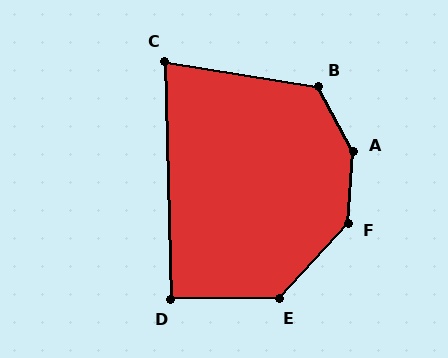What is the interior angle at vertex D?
Approximately 91 degrees (approximately right).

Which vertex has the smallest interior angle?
C, at approximately 79 degrees.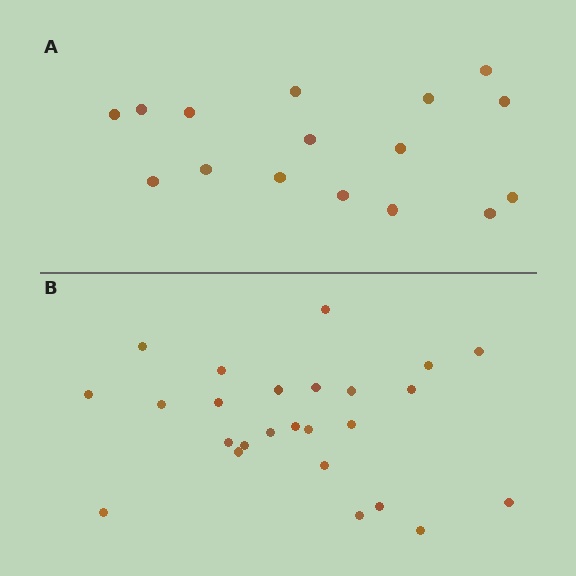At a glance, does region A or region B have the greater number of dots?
Region B (the bottom region) has more dots.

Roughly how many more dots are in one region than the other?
Region B has roughly 8 or so more dots than region A.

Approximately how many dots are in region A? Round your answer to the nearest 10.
About 20 dots. (The exact count is 16, which rounds to 20.)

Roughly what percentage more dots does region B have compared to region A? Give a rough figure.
About 55% more.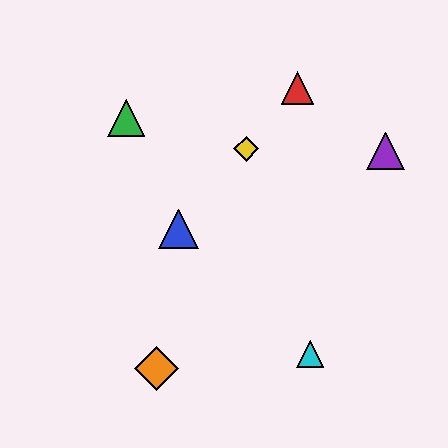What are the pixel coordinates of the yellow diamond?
The yellow diamond is at (246, 149).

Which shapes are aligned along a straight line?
The red triangle, the blue triangle, the yellow diamond are aligned along a straight line.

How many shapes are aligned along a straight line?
3 shapes (the red triangle, the blue triangle, the yellow diamond) are aligned along a straight line.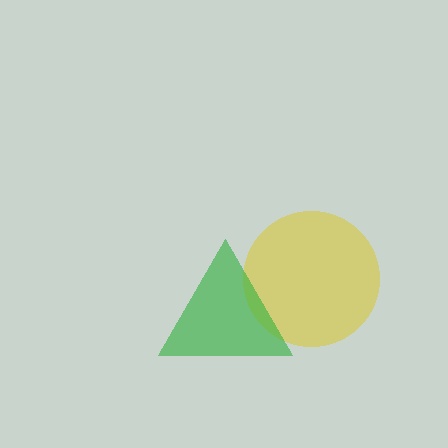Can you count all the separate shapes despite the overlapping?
Yes, there are 2 separate shapes.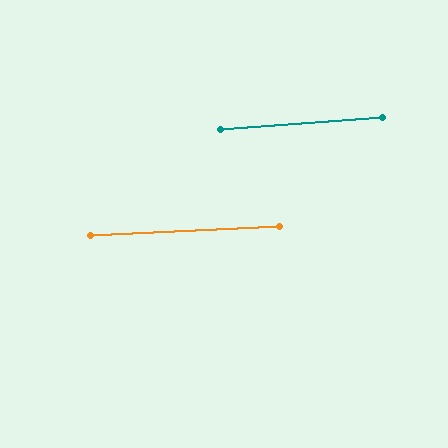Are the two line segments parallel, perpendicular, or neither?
Parallel — their directions differ by only 1.5°.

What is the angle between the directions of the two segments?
Approximately 1 degree.